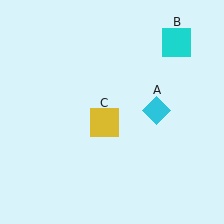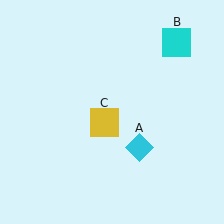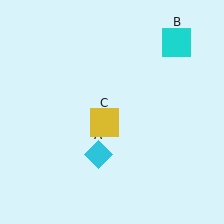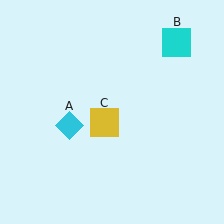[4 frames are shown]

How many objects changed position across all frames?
1 object changed position: cyan diamond (object A).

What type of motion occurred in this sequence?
The cyan diamond (object A) rotated clockwise around the center of the scene.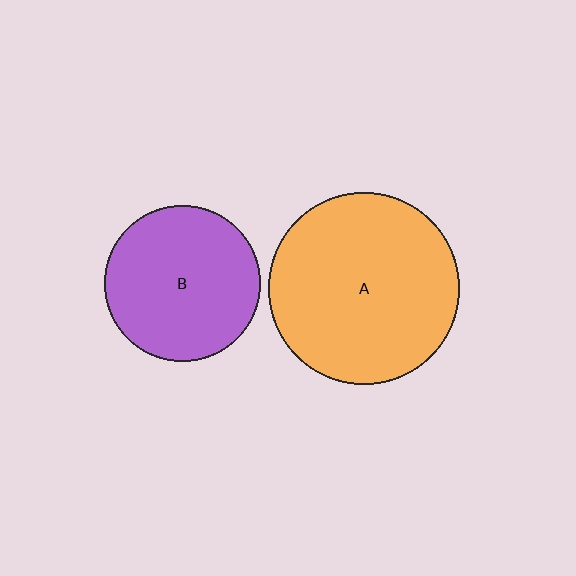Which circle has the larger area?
Circle A (orange).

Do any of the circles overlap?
No, none of the circles overlap.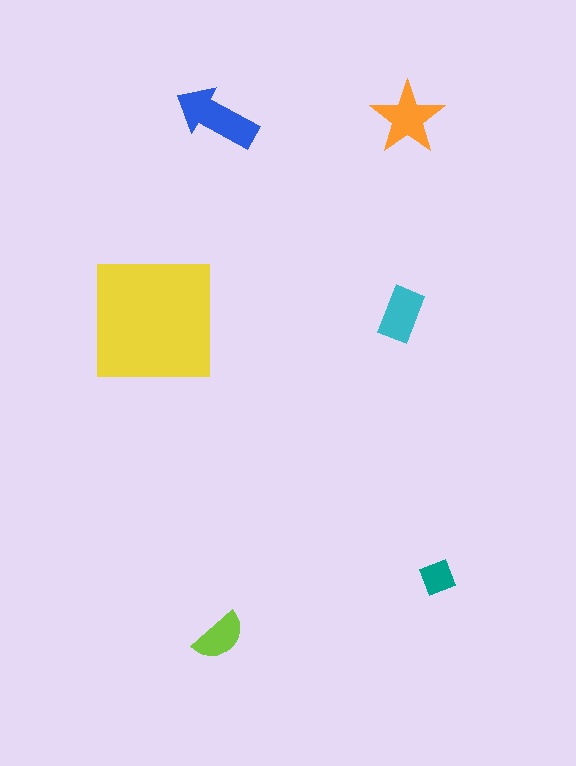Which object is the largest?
The yellow square.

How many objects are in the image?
There are 6 objects in the image.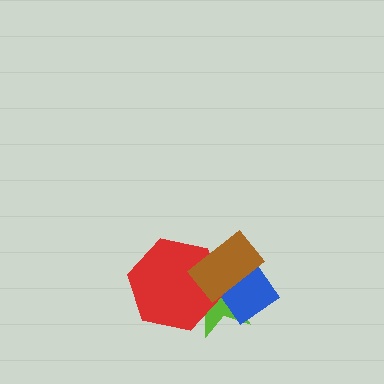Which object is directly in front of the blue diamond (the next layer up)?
The red hexagon is directly in front of the blue diamond.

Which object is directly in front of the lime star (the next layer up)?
The blue diamond is directly in front of the lime star.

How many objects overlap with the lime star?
3 objects overlap with the lime star.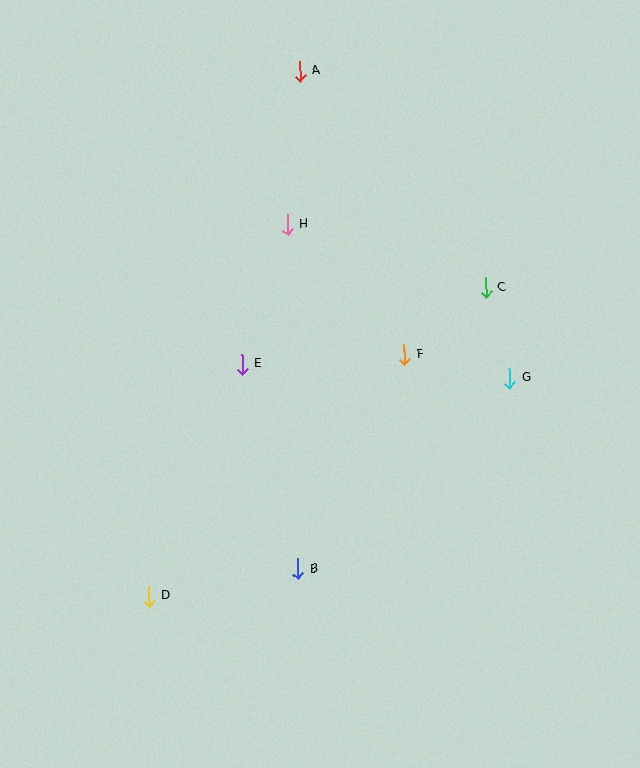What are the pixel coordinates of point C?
Point C is at (486, 287).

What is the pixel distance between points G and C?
The distance between G and C is 94 pixels.